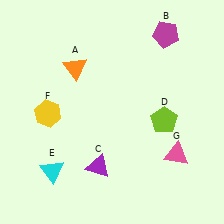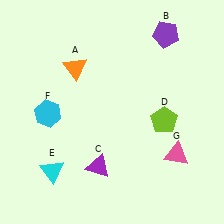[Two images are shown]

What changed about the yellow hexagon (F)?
In Image 1, F is yellow. In Image 2, it changed to cyan.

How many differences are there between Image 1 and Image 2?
There are 2 differences between the two images.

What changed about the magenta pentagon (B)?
In Image 1, B is magenta. In Image 2, it changed to purple.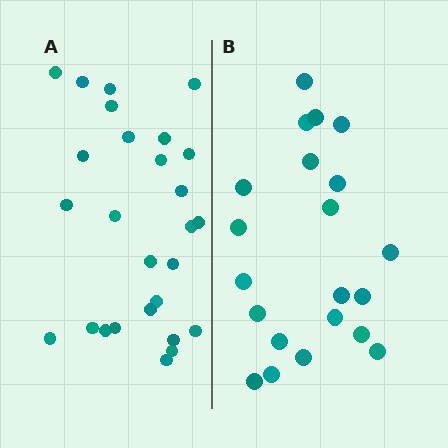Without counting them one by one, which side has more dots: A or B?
Region A (the left region) has more dots.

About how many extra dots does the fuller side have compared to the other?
Region A has about 6 more dots than region B.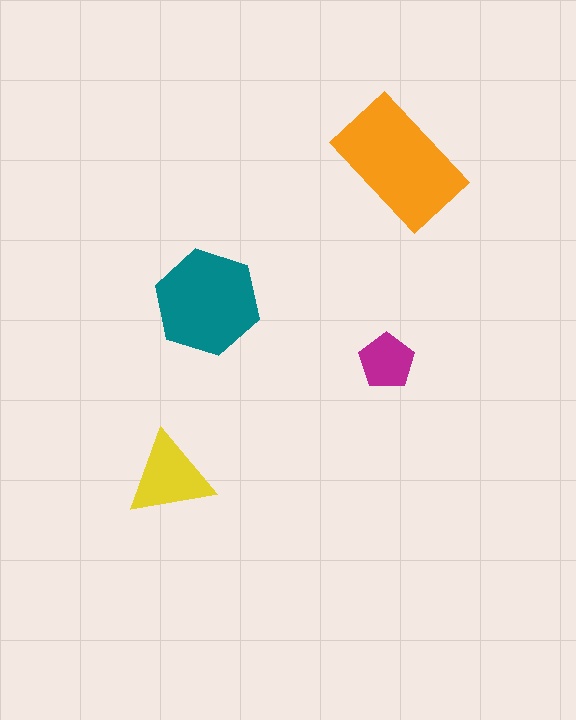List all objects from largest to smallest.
The orange rectangle, the teal hexagon, the yellow triangle, the magenta pentagon.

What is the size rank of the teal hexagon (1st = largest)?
2nd.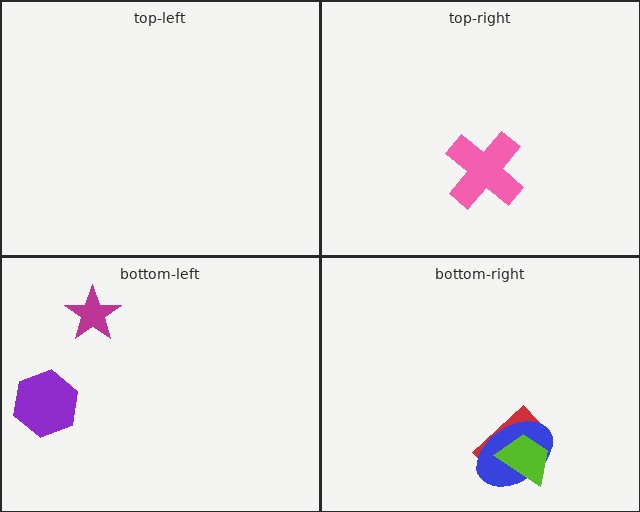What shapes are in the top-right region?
The pink cross.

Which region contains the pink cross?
The top-right region.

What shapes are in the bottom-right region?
The red rectangle, the blue ellipse, the lime trapezoid.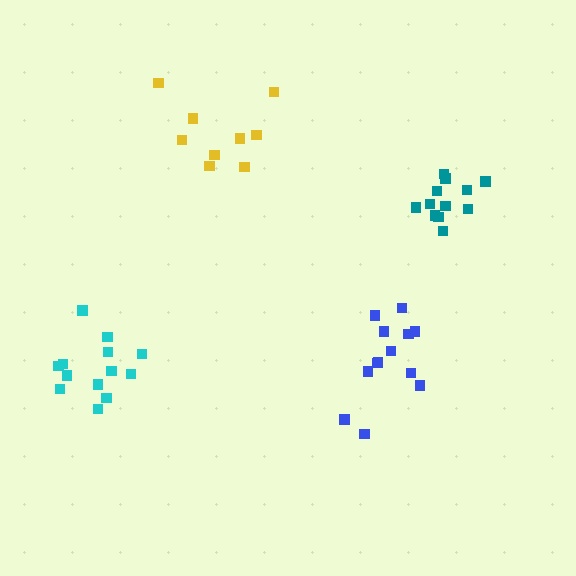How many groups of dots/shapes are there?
There are 4 groups.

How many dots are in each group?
Group 1: 13 dots, Group 2: 13 dots, Group 3: 9 dots, Group 4: 12 dots (47 total).